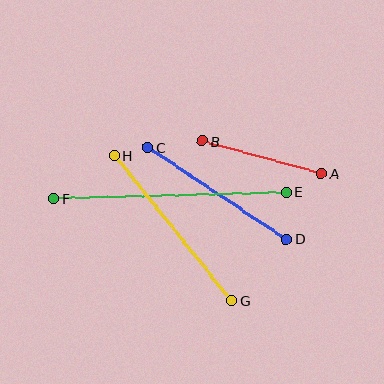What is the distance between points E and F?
The distance is approximately 233 pixels.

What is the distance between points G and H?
The distance is approximately 187 pixels.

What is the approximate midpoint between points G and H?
The midpoint is at approximately (173, 228) pixels.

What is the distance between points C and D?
The distance is approximately 166 pixels.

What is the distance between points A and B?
The distance is approximately 124 pixels.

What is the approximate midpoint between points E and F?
The midpoint is at approximately (170, 195) pixels.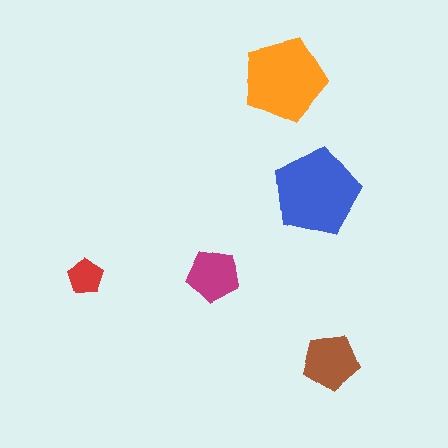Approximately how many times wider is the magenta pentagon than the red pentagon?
About 1.5 times wider.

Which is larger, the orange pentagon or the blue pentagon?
The blue one.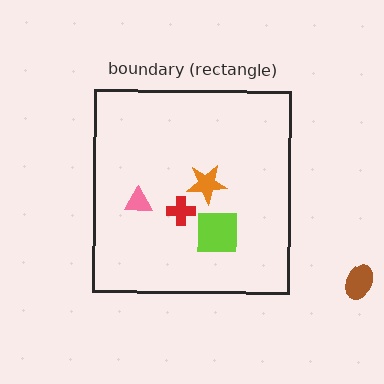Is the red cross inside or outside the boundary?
Inside.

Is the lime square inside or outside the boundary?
Inside.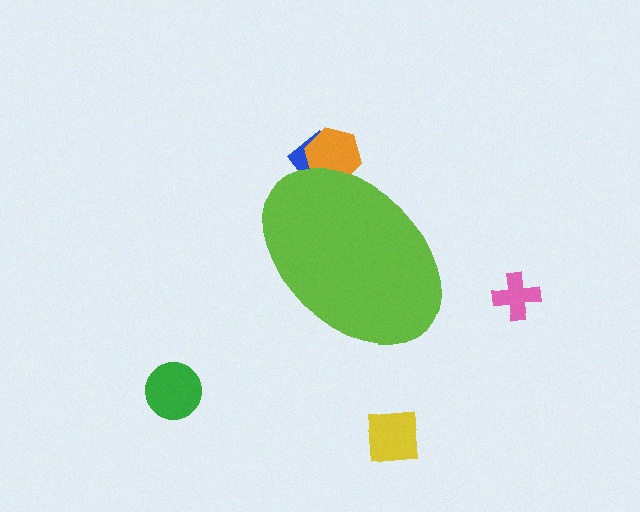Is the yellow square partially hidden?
No, the yellow square is fully visible.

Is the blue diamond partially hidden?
Yes, the blue diamond is partially hidden behind the lime ellipse.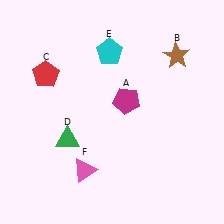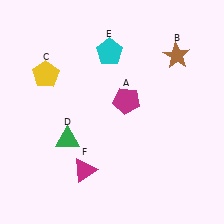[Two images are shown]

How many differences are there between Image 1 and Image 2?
There are 2 differences between the two images.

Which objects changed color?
C changed from red to yellow. F changed from pink to magenta.